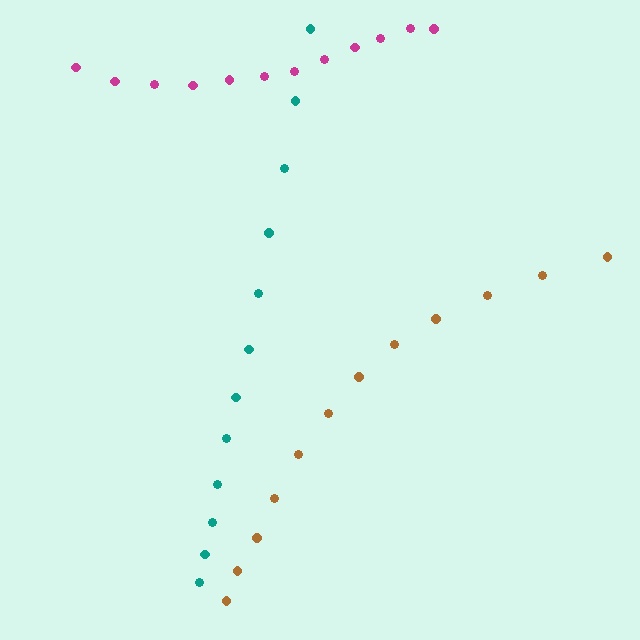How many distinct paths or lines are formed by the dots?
There are 3 distinct paths.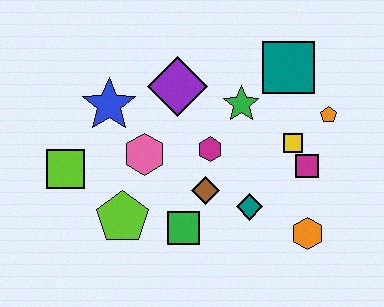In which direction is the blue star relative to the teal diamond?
The blue star is to the left of the teal diamond.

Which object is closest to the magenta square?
The yellow square is closest to the magenta square.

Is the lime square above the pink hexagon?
No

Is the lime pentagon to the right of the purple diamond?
No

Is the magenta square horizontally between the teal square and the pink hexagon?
No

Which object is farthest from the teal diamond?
The lime square is farthest from the teal diamond.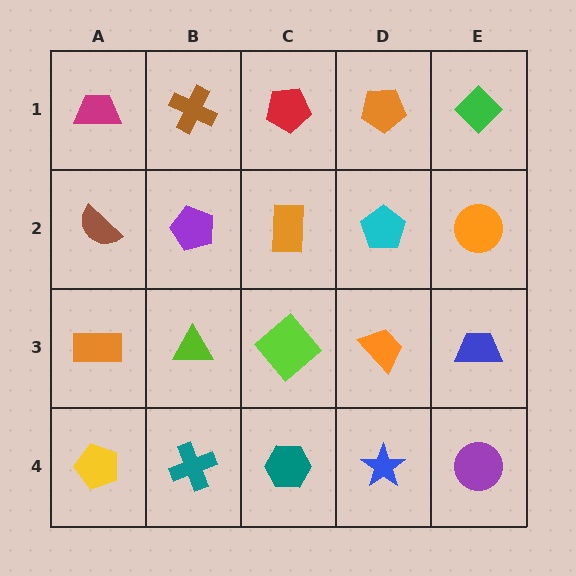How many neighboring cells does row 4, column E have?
2.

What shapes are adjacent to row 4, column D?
An orange trapezoid (row 3, column D), a teal hexagon (row 4, column C), a purple circle (row 4, column E).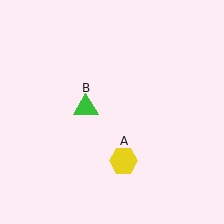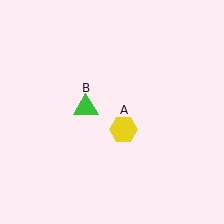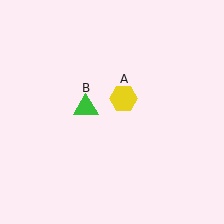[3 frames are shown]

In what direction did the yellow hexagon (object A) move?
The yellow hexagon (object A) moved up.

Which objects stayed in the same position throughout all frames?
Green triangle (object B) remained stationary.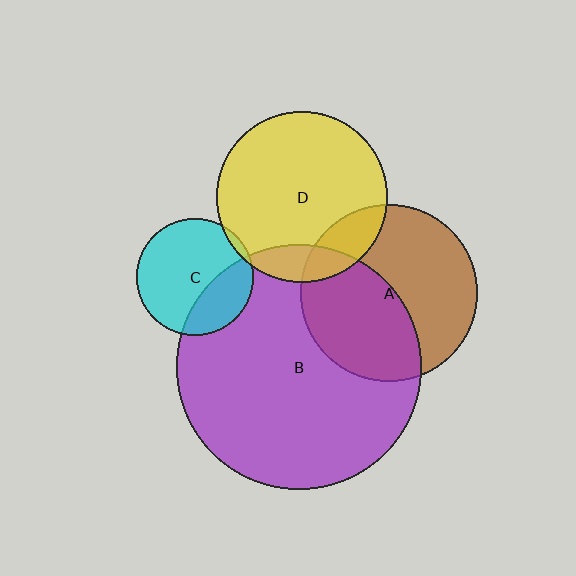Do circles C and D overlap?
Yes.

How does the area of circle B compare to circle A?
Approximately 1.9 times.